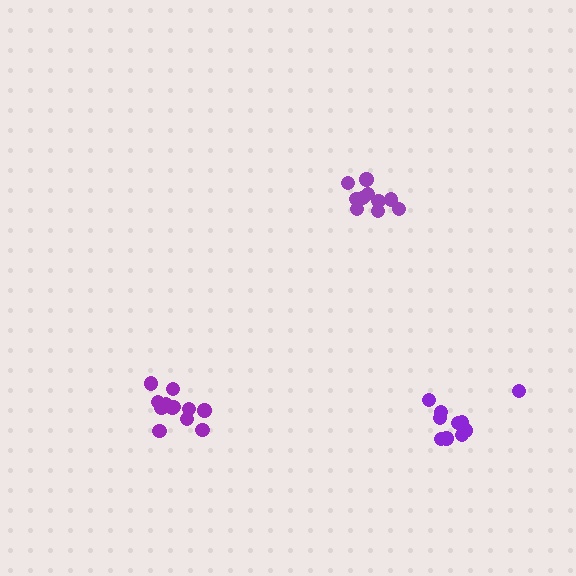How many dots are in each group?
Group 1: 11 dots, Group 2: 10 dots, Group 3: 12 dots (33 total).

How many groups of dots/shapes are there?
There are 3 groups.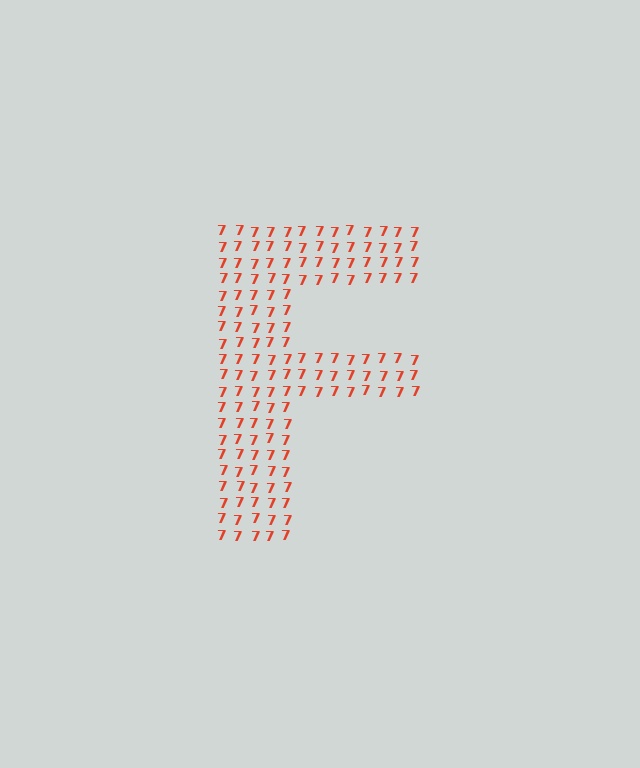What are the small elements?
The small elements are digit 7's.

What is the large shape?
The large shape is the letter F.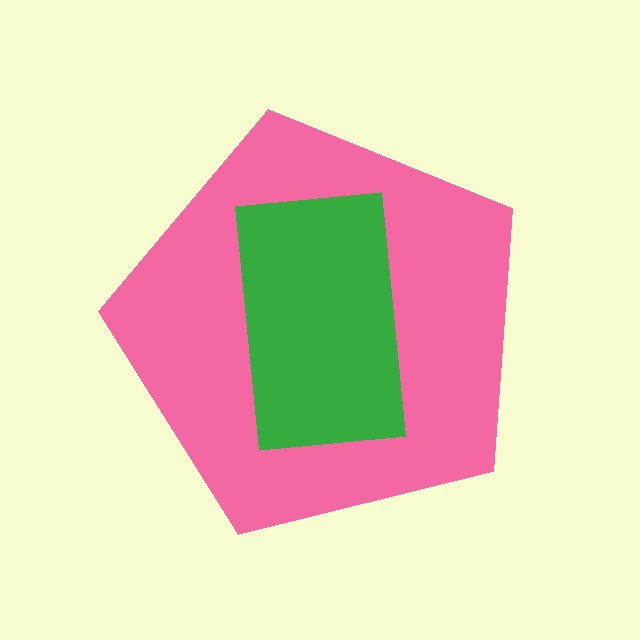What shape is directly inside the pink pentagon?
The green rectangle.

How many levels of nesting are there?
2.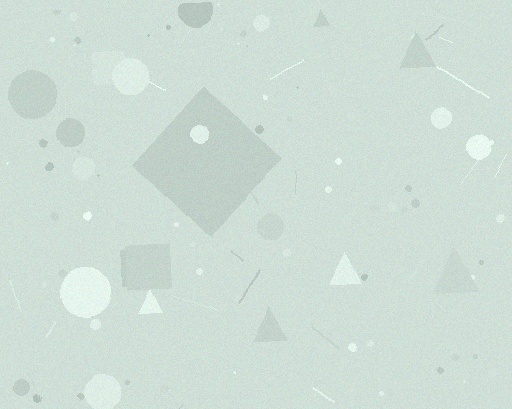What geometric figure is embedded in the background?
A diamond is embedded in the background.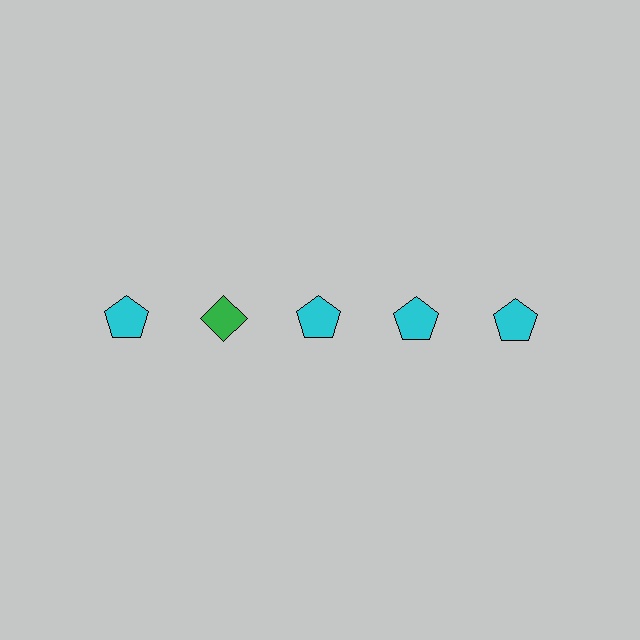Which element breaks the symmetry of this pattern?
The green diamond in the top row, second from left column breaks the symmetry. All other shapes are cyan pentagons.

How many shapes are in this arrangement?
There are 5 shapes arranged in a grid pattern.